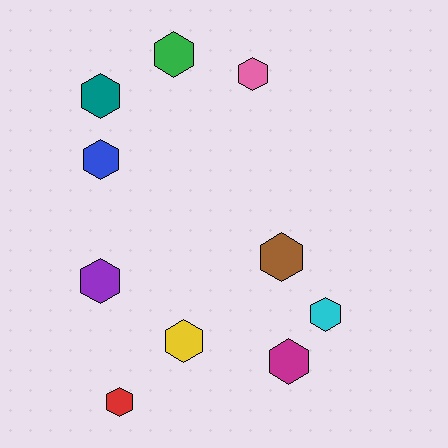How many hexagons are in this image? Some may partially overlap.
There are 10 hexagons.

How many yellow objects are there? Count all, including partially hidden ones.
There is 1 yellow object.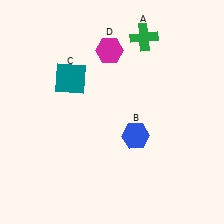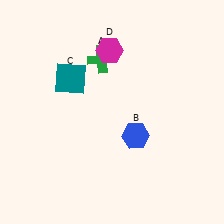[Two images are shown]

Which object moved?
The green cross (A) moved left.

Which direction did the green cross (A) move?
The green cross (A) moved left.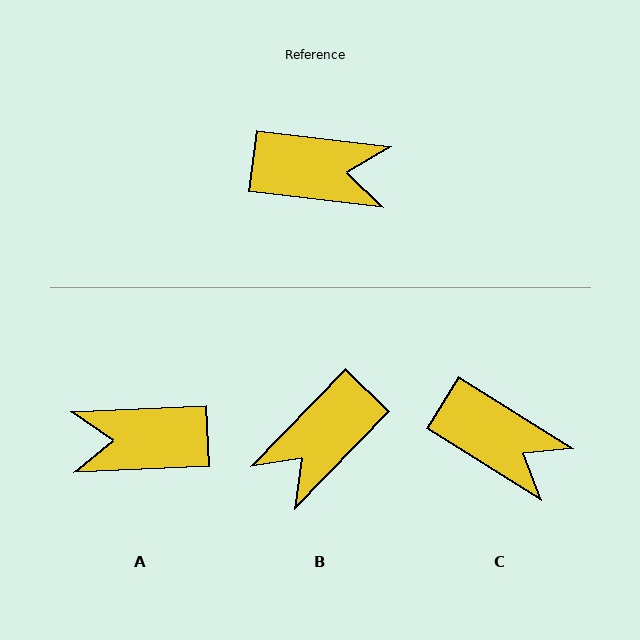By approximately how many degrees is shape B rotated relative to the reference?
Approximately 127 degrees clockwise.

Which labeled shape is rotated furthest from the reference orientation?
A, about 171 degrees away.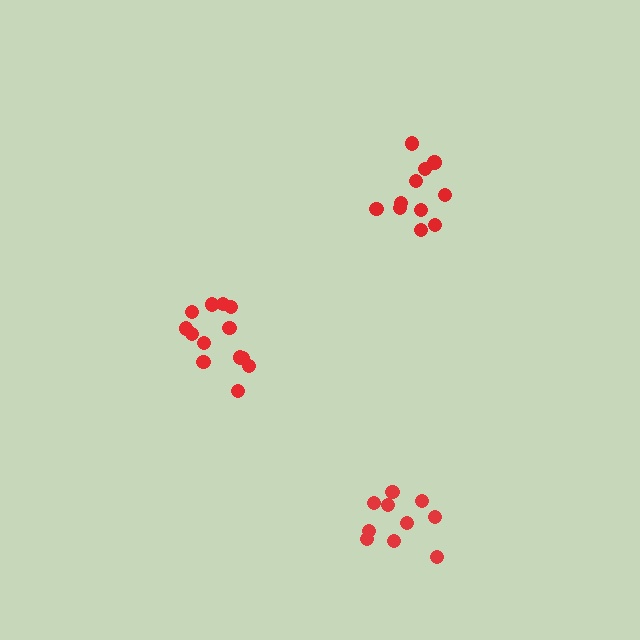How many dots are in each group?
Group 1: 10 dots, Group 2: 13 dots, Group 3: 11 dots (34 total).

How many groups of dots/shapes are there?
There are 3 groups.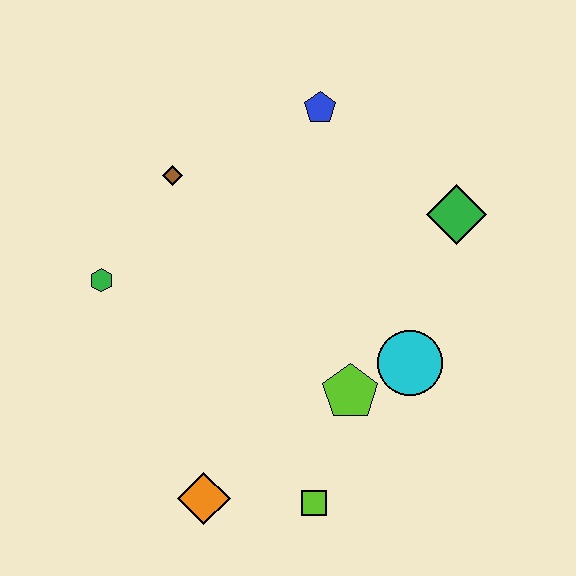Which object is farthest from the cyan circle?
The green hexagon is farthest from the cyan circle.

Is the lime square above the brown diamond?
No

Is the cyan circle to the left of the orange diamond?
No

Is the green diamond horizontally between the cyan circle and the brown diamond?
No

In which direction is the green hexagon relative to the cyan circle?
The green hexagon is to the left of the cyan circle.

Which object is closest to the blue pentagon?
The brown diamond is closest to the blue pentagon.